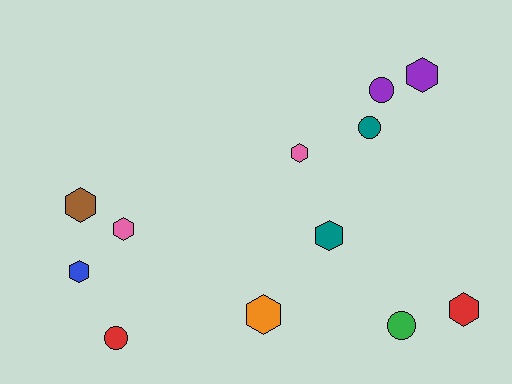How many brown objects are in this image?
There is 1 brown object.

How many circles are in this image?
There are 4 circles.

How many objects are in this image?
There are 12 objects.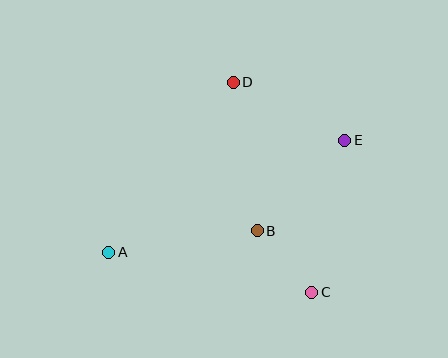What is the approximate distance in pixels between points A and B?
The distance between A and B is approximately 150 pixels.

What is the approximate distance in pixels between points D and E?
The distance between D and E is approximately 126 pixels.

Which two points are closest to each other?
Points B and C are closest to each other.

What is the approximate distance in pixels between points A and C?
The distance between A and C is approximately 207 pixels.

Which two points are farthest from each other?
Points A and E are farthest from each other.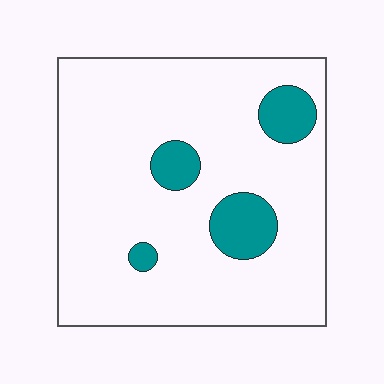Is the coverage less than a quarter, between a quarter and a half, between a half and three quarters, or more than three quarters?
Less than a quarter.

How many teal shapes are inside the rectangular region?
4.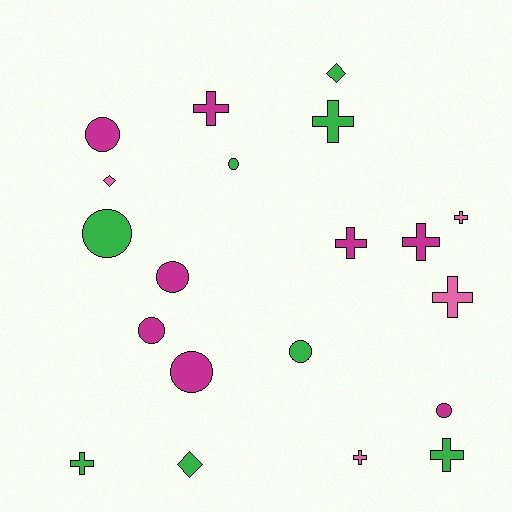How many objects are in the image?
There are 20 objects.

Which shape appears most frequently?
Cross, with 9 objects.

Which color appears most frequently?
Green, with 8 objects.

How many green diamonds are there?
There are 2 green diamonds.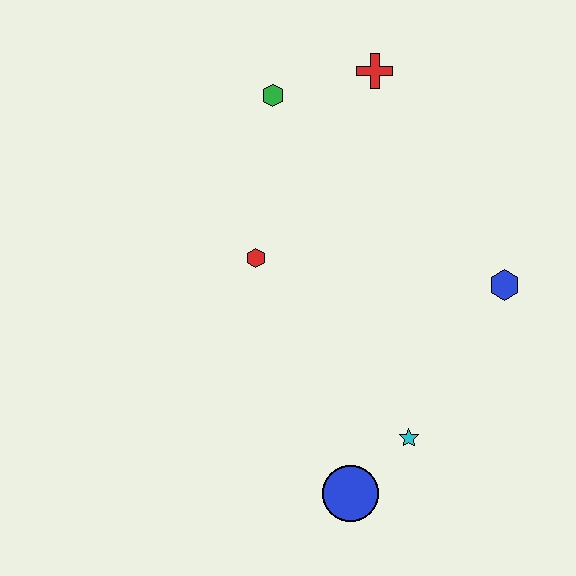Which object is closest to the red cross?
The green hexagon is closest to the red cross.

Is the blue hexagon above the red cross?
No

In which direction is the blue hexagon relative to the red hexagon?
The blue hexagon is to the right of the red hexagon.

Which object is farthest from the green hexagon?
The blue circle is farthest from the green hexagon.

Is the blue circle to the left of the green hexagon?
No